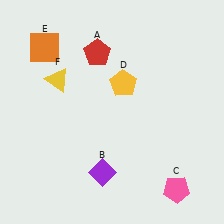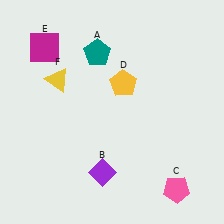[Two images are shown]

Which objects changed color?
A changed from red to teal. E changed from orange to magenta.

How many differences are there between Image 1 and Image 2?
There are 2 differences between the two images.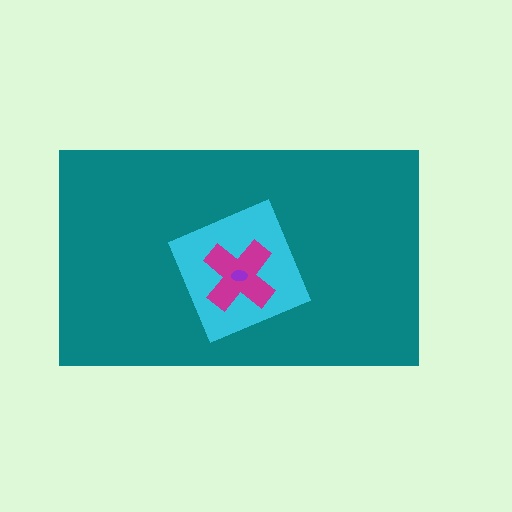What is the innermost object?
The purple ellipse.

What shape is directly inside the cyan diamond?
The magenta cross.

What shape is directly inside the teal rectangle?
The cyan diamond.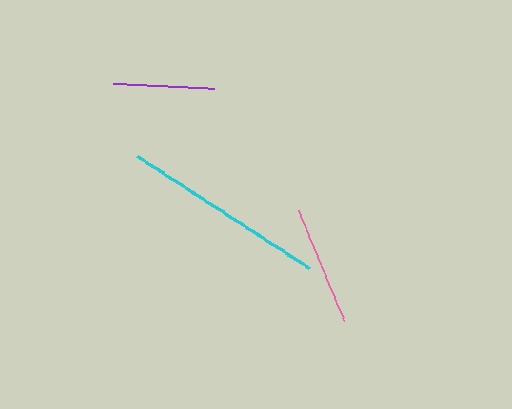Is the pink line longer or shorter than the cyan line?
The cyan line is longer than the pink line.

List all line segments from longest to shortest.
From longest to shortest: cyan, pink, purple.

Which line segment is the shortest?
The purple line is the shortest at approximately 101 pixels.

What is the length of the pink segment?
The pink segment is approximately 120 pixels long.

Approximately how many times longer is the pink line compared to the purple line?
The pink line is approximately 1.2 times the length of the purple line.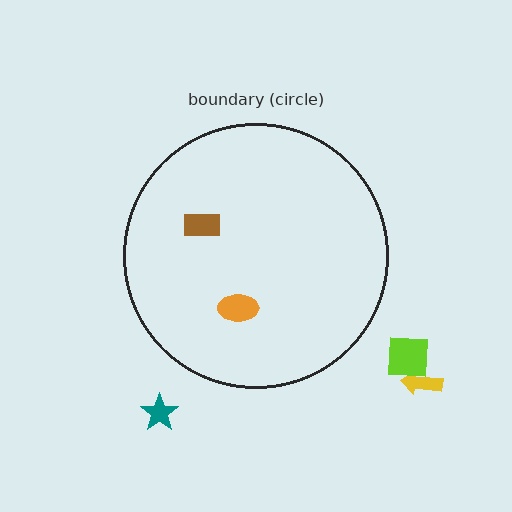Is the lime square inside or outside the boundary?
Outside.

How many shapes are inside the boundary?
2 inside, 3 outside.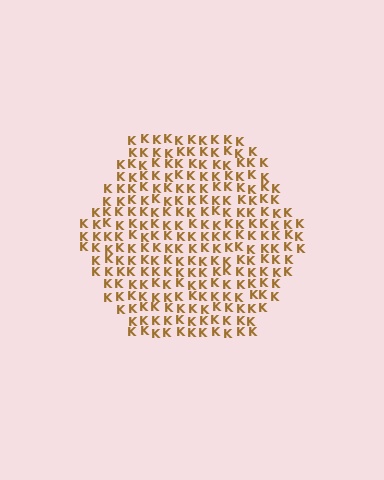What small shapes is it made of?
It is made of small letter K's.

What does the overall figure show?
The overall figure shows a hexagon.